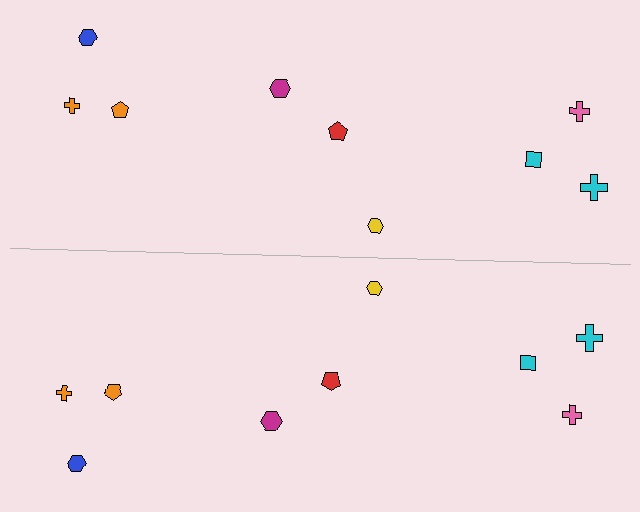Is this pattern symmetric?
Yes, this pattern has bilateral (reflection) symmetry.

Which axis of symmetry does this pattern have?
The pattern has a horizontal axis of symmetry running through the center of the image.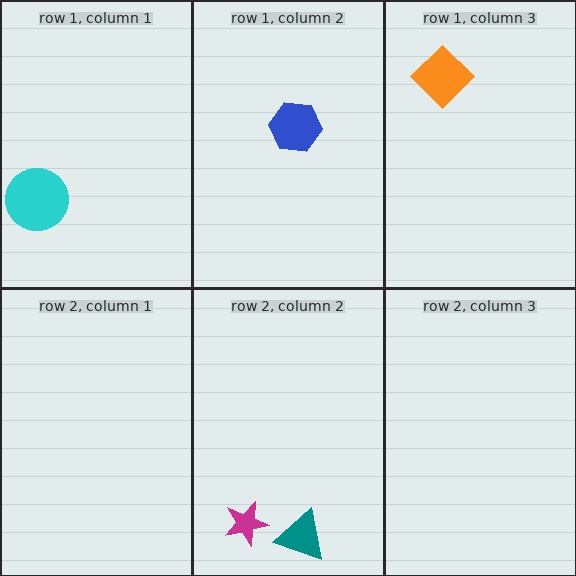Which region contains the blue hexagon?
The row 1, column 2 region.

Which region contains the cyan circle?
The row 1, column 1 region.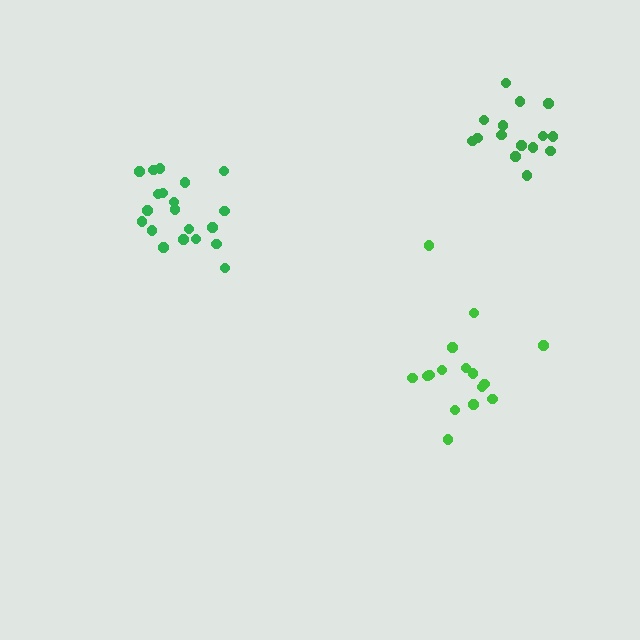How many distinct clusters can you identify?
There are 3 distinct clusters.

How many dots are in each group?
Group 1: 16 dots, Group 2: 20 dots, Group 3: 15 dots (51 total).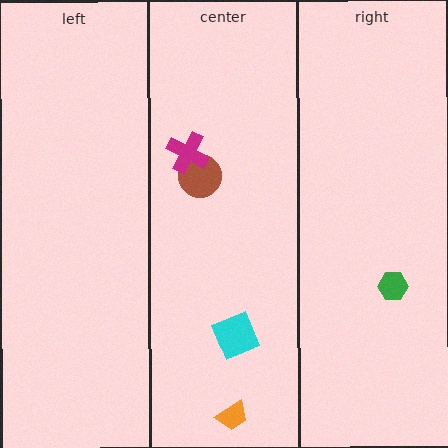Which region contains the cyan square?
The center region.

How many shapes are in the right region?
1.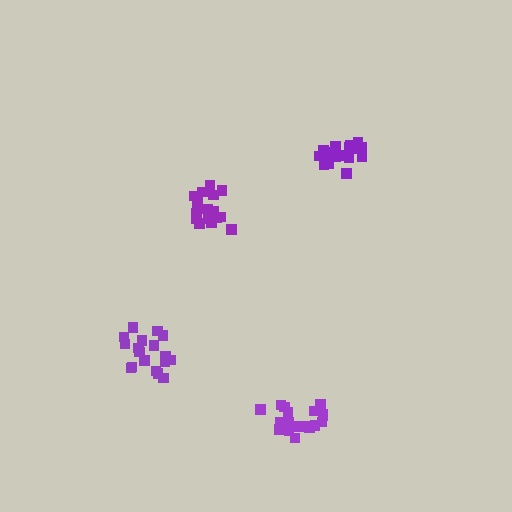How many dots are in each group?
Group 1: 18 dots, Group 2: 19 dots, Group 3: 19 dots, Group 4: 18 dots (74 total).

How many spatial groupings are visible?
There are 4 spatial groupings.